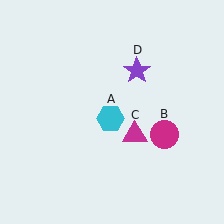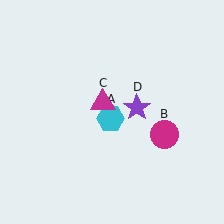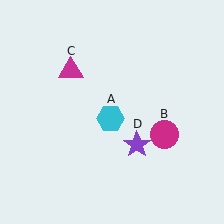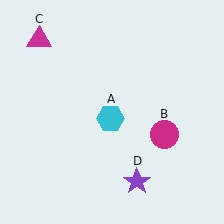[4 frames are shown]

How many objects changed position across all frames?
2 objects changed position: magenta triangle (object C), purple star (object D).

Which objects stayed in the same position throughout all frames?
Cyan hexagon (object A) and magenta circle (object B) remained stationary.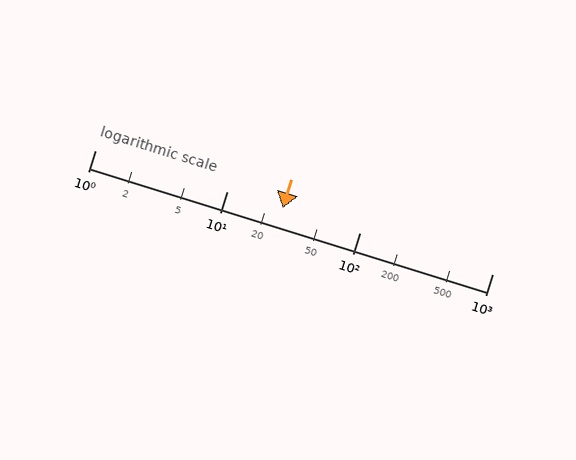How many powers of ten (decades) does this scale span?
The scale spans 3 decades, from 1 to 1000.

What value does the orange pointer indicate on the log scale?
The pointer indicates approximately 26.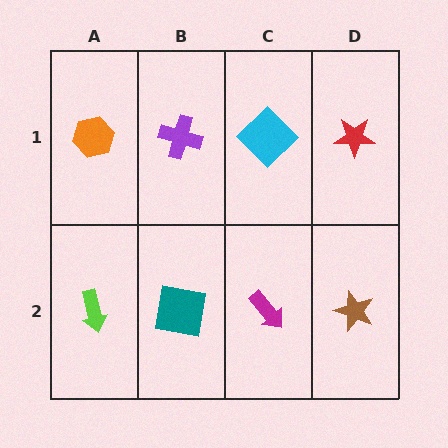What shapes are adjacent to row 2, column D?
A red star (row 1, column D), a magenta arrow (row 2, column C).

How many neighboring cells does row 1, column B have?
3.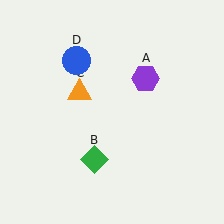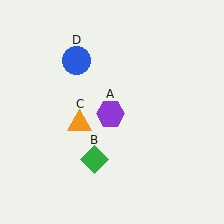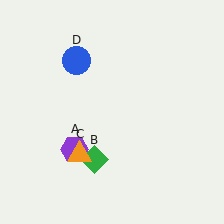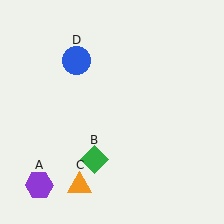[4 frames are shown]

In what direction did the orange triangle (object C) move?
The orange triangle (object C) moved down.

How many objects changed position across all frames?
2 objects changed position: purple hexagon (object A), orange triangle (object C).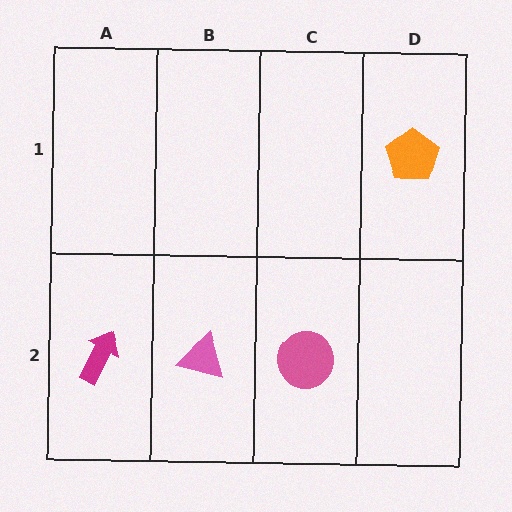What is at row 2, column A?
A magenta arrow.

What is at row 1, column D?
An orange pentagon.